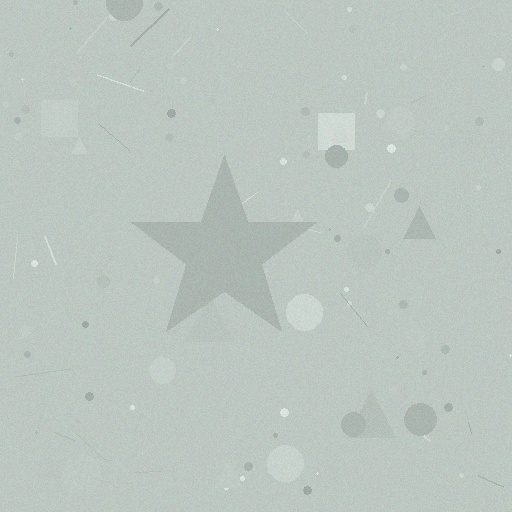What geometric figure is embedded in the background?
A star is embedded in the background.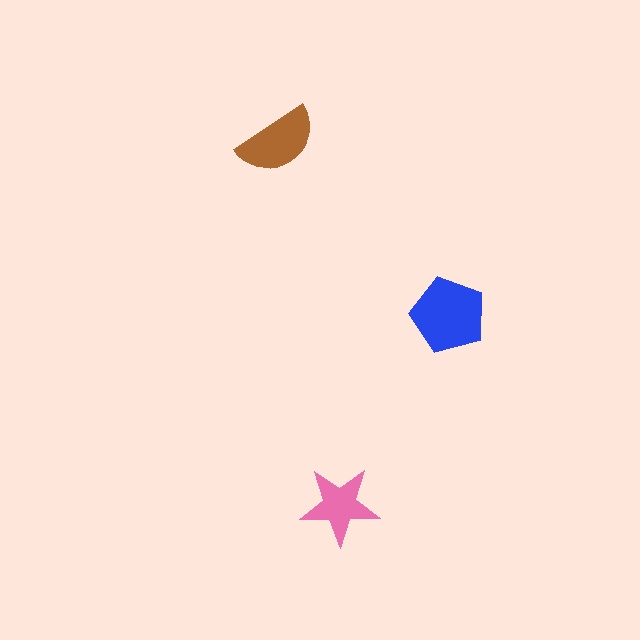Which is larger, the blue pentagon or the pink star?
The blue pentagon.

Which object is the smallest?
The pink star.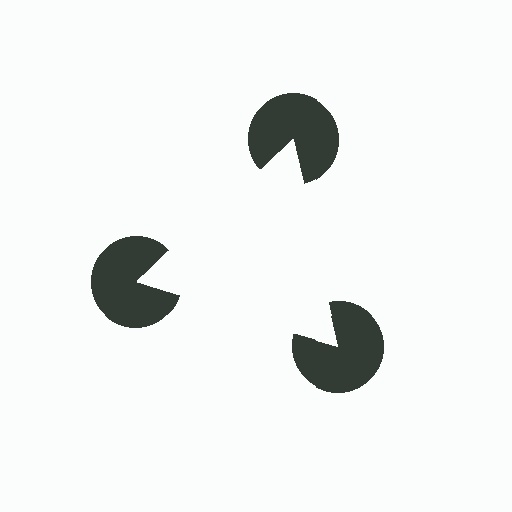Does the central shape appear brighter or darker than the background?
It typically appears slightly brighter than the background, even though no actual brightness change is drawn.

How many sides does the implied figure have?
3 sides.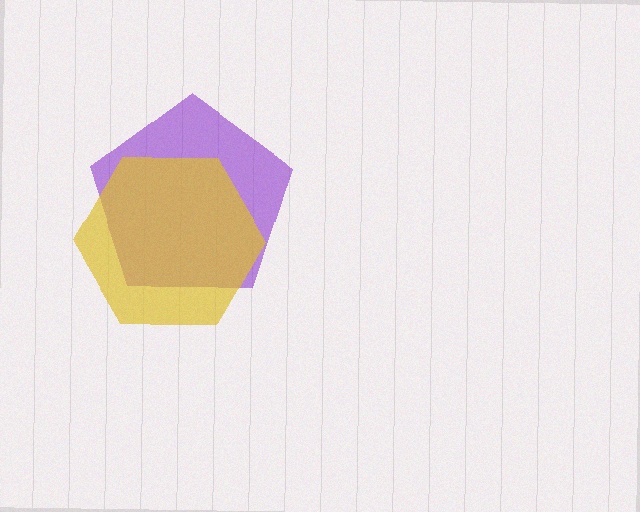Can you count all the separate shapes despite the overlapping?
Yes, there are 2 separate shapes.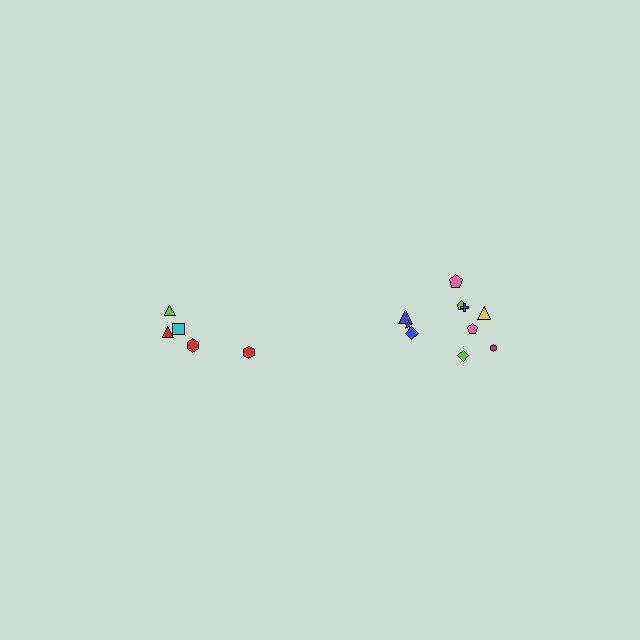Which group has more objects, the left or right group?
The right group.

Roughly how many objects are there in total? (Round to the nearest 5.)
Roughly 15 objects in total.